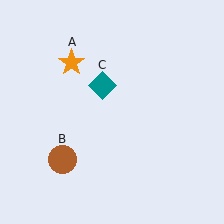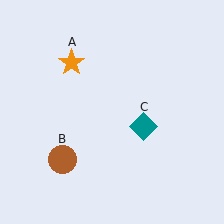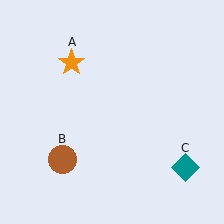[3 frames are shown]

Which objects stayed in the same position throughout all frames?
Orange star (object A) and brown circle (object B) remained stationary.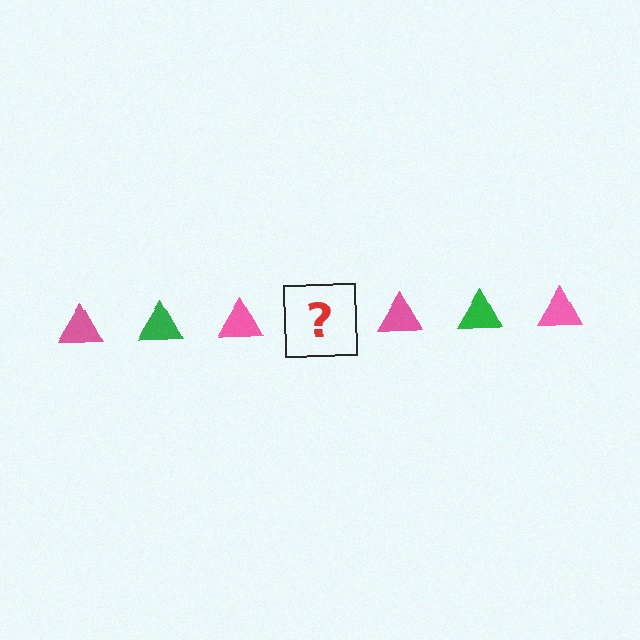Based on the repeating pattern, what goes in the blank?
The blank should be a green triangle.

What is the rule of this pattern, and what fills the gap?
The rule is that the pattern cycles through pink, green triangles. The gap should be filled with a green triangle.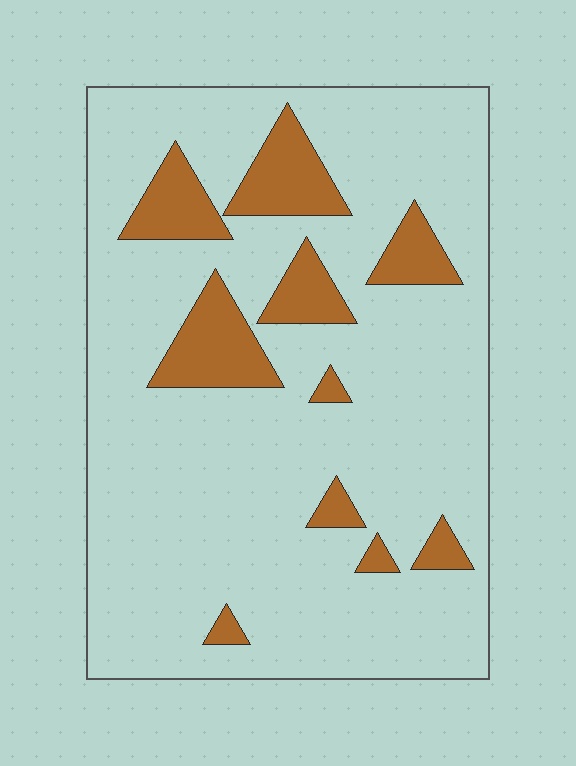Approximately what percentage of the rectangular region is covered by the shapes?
Approximately 15%.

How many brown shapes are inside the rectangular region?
10.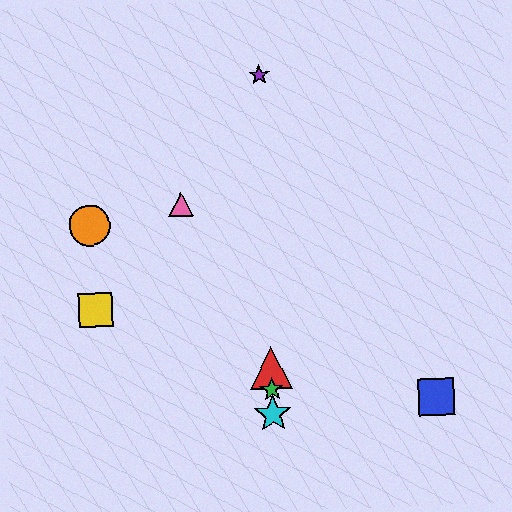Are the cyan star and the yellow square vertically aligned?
No, the cyan star is at x≈273 and the yellow square is at x≈96.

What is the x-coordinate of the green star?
The green star is at x≈272.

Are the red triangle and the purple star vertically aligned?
Yes, both are at x≈271.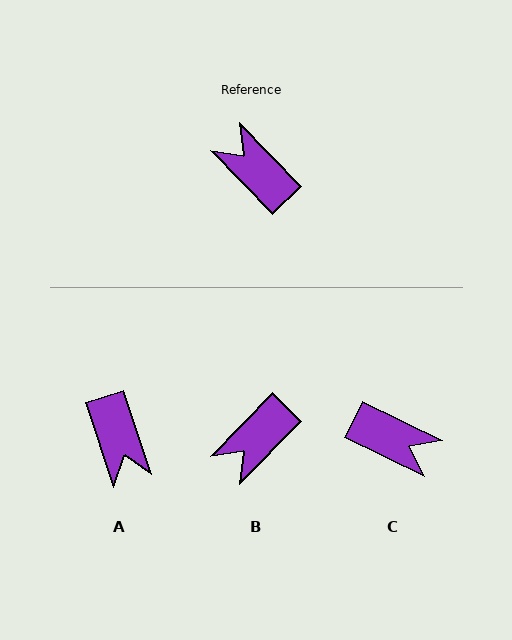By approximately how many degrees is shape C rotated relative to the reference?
Approximately 160 degrees clockwise.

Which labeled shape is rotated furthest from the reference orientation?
C, about 160 degrees away.